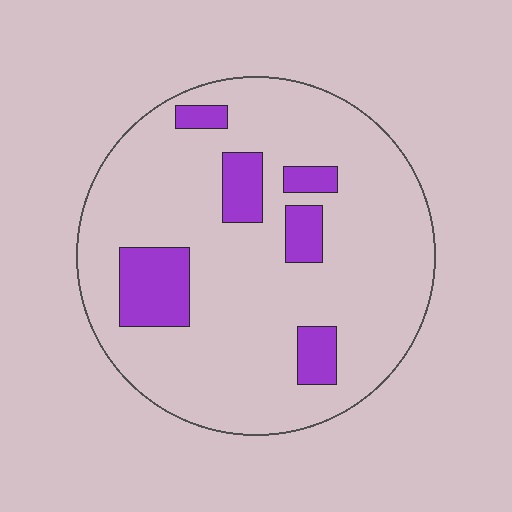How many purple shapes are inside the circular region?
6.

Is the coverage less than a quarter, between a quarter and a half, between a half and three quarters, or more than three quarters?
Less than a quarter.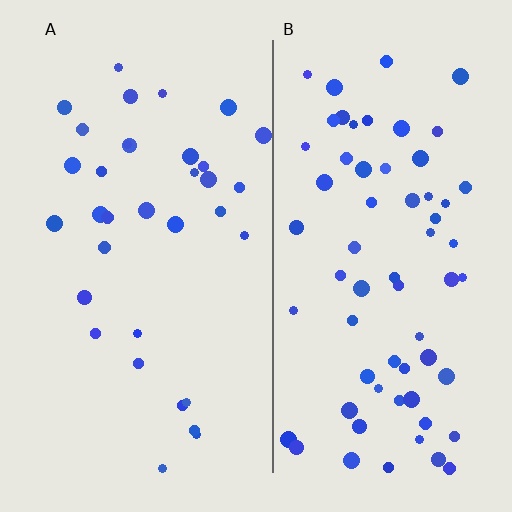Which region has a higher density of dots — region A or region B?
B (the right).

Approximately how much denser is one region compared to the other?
Approximately 1.9× — region B over region A.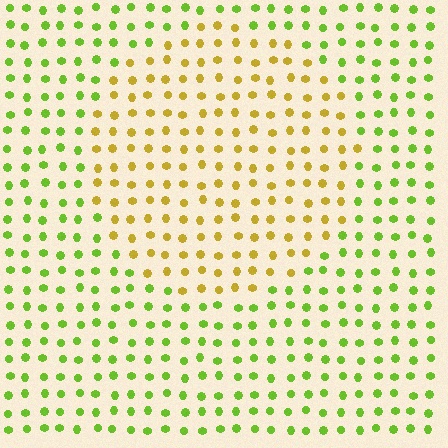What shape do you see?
I see a circle.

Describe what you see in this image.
The image is filled with small lime elements in a uniform arrangement. A circle-shaped region is visible where the elements are tinted to a slightly different hue, forming a subtle color boundary.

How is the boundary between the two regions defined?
The boundary is defined purely by a slight shift in hue (about 45 degrees). Spacing, size, and orientation are identical on both sides.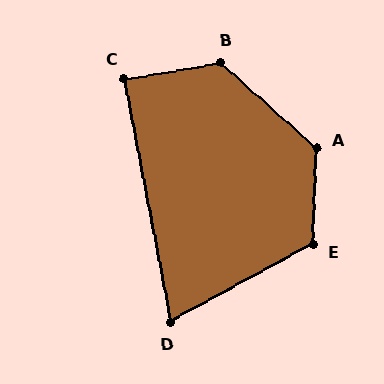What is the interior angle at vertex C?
Approximately 88 degrees (approximately right).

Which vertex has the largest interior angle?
A, at approximately 130 degrees.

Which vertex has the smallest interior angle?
D, at approximately 72 degrees.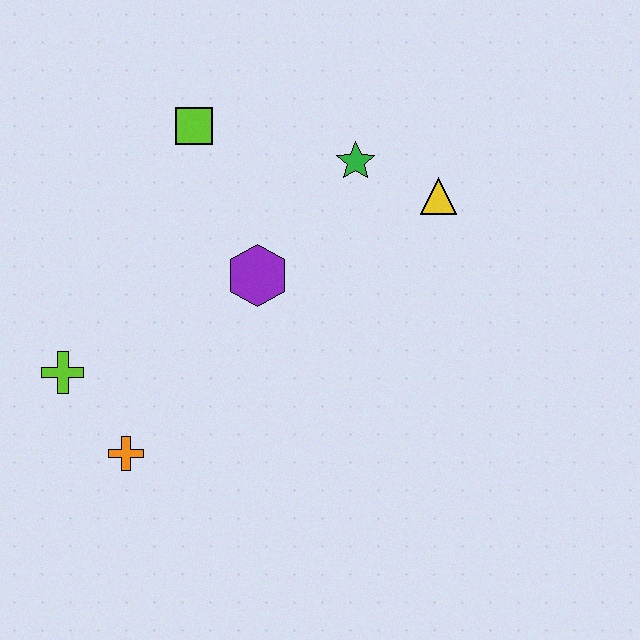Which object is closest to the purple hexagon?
The green star is closest to the purple hexagon.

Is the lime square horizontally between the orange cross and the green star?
Yes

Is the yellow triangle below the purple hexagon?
No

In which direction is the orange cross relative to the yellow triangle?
The orange cross is to the left of the yellow triangle.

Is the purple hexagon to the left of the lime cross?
No